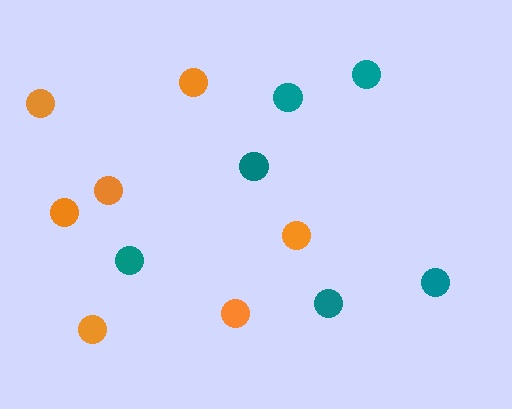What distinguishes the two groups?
There are 2 groups: one group of teal circles (6) and one group of orange circles (7).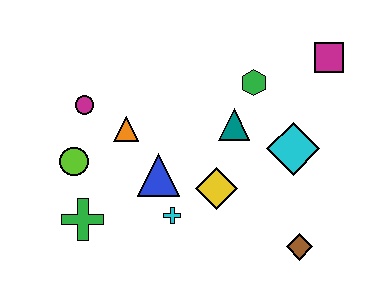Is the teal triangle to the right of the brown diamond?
No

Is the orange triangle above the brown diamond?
Yes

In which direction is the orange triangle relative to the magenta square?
The orange triangle is to the left of the magenta square.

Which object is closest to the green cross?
The lime circle is closest to the green cross.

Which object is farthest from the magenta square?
The green cross is farthest from the magenta square.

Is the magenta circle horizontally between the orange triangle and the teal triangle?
No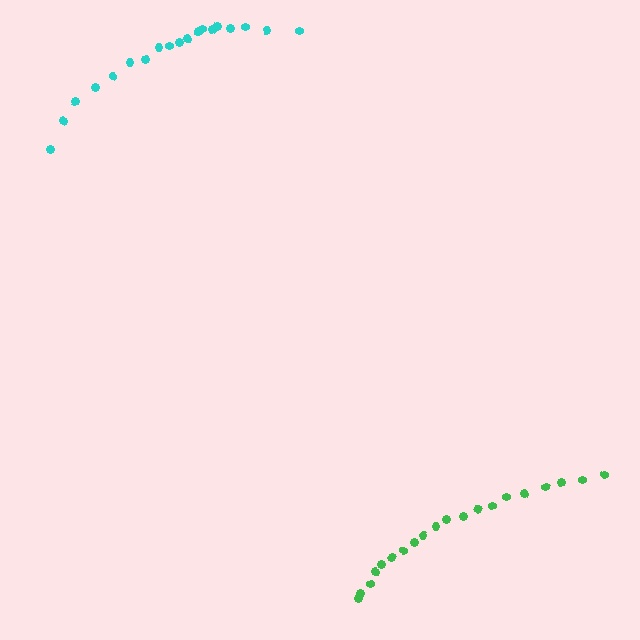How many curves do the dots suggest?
There are 2 distinct paths.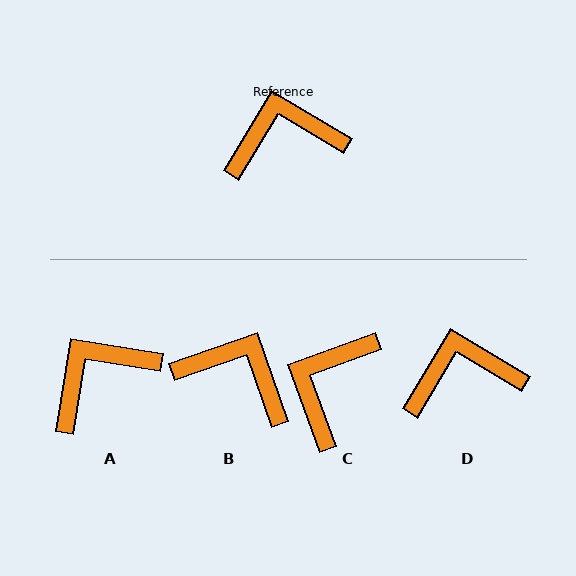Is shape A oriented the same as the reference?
No, it is off by about 22 degrees.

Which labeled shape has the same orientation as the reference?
D.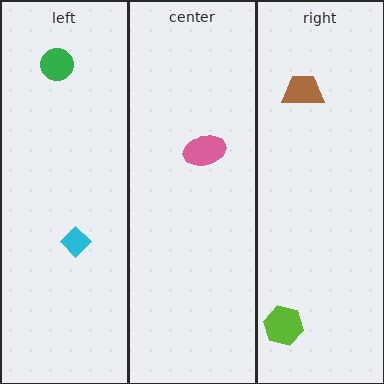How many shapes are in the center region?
1.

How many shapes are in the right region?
2.